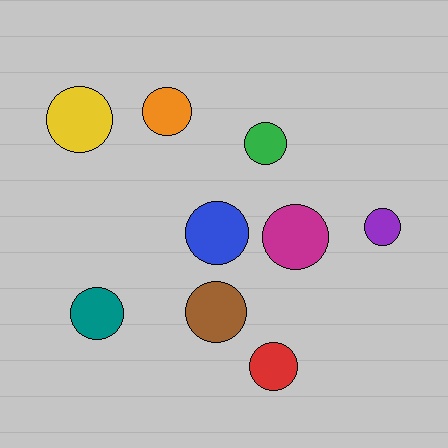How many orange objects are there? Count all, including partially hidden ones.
There is 1 orange object.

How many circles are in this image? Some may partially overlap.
There are 9 circles.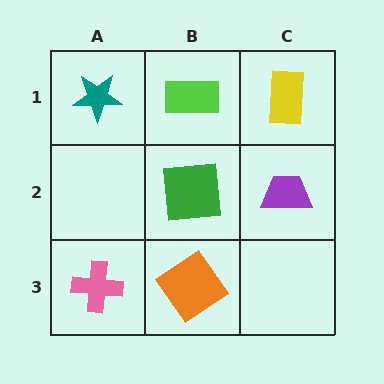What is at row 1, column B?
A lime rectangle.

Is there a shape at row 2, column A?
No, that cell is empty.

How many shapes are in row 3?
2 shapes.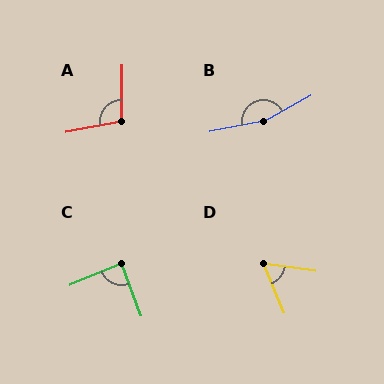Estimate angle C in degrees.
Approximately 88 degrees.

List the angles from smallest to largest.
D (59°), C (88°), A (100°), B (162°).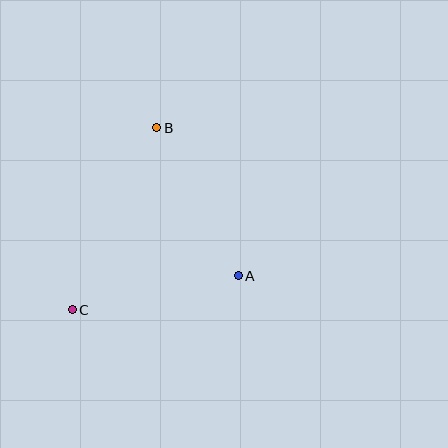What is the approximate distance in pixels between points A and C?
The distance between A and C is approximately 170 pixels.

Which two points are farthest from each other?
Points B and C are farthest from each other.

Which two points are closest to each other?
Points A and B are closest to each other.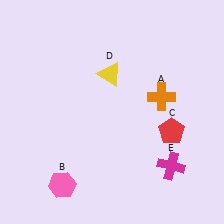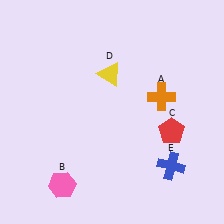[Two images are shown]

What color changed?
The cross (E) changed from magenta in Image 1 to blue in Image 2.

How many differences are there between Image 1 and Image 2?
There is 1 difference between the two images.